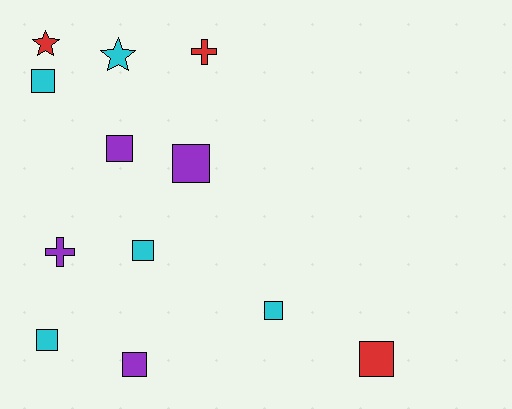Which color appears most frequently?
Cyan, with 5 objects.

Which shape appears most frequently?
Square, with 8 objects.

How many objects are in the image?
There are 12 objects.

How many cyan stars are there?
There is 1 cyan star.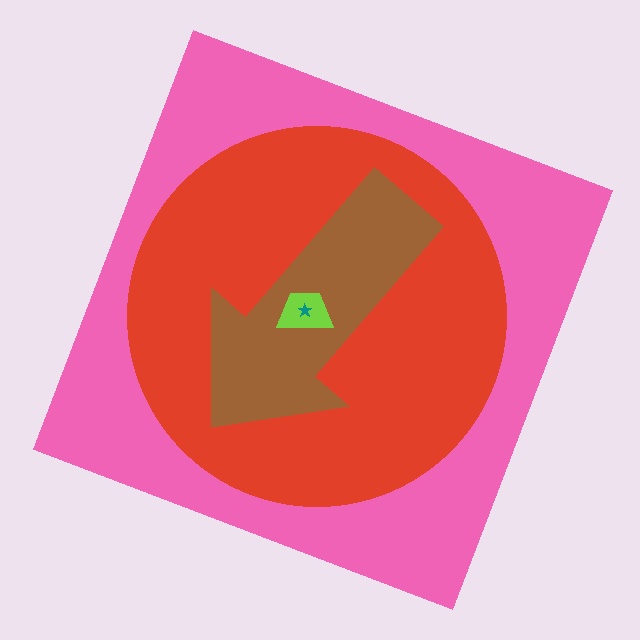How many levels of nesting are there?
5.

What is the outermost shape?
The pink square.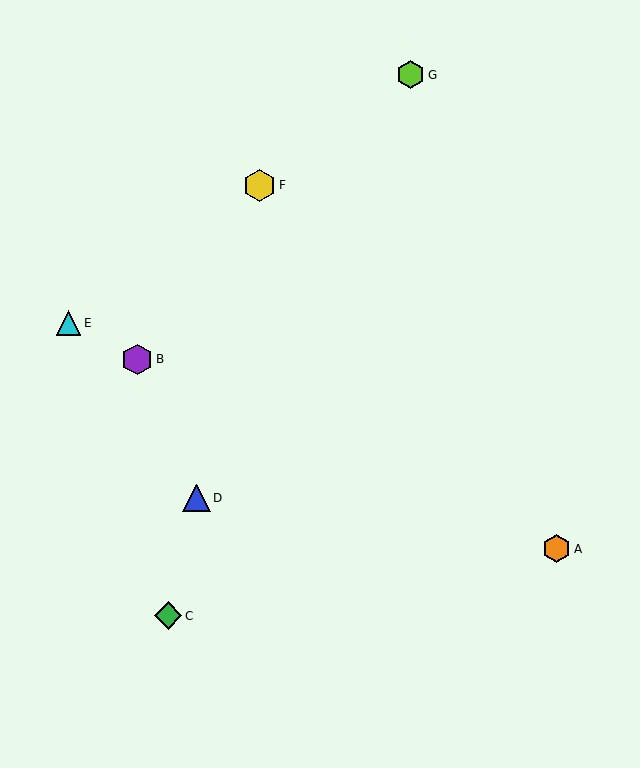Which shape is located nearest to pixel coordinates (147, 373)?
The purple hexagon (labeled B) at (137, 360) is nearest to that location.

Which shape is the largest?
The yellow hexagon (labeled F) is the largest.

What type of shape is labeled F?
Shape F is a yellow hexagon.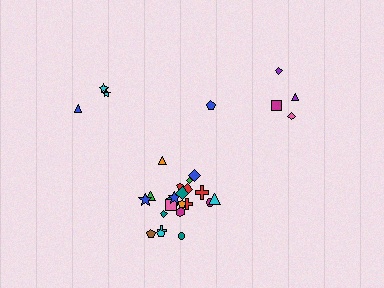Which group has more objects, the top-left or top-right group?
The top-right group.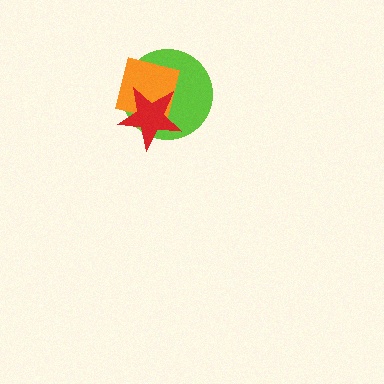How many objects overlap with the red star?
2 objects overlap with the red star.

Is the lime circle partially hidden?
Yes, it is partially covered by another shape.